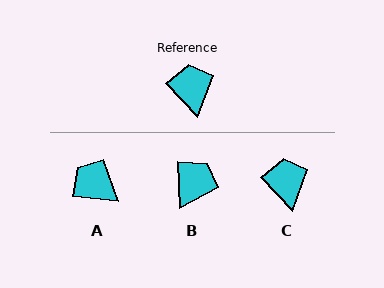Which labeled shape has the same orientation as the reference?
C.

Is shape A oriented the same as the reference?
No, it is off by about 40 degrees.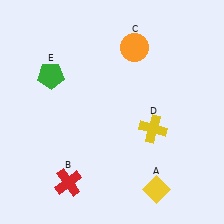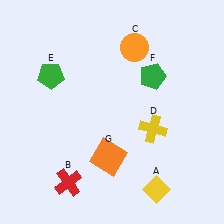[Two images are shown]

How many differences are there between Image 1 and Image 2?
There are 2 differences between the two images.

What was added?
A green pentagon (F), an orange square (G) were added in Image 2.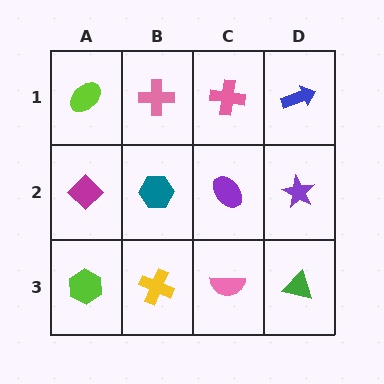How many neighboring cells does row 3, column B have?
3.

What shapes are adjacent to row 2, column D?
A blue arrow (row 1, column D), a green triangle (row 3, column D), a purple ellipse (row 2, column C).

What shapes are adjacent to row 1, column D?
A purple star (row 2, column D), a pink cross (row 1, column C).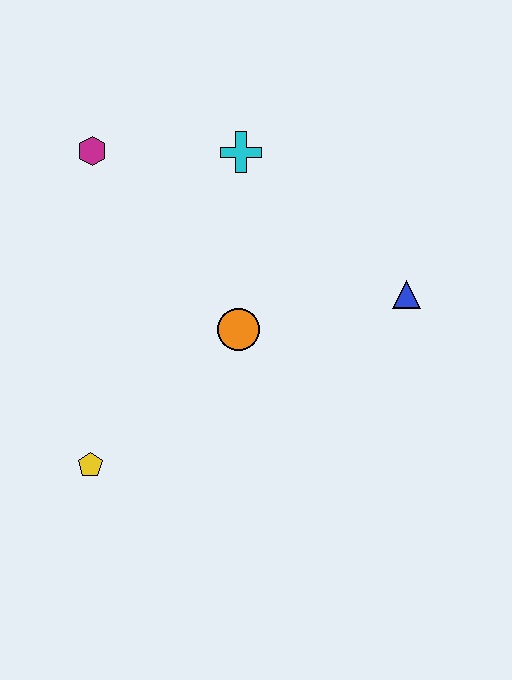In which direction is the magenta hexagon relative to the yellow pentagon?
The magenta hexagon is above the yellow pentagon.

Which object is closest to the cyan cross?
The magenta hexagon is closest to the cyan cross.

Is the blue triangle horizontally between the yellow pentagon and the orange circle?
No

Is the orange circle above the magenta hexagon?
No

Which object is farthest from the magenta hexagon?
The blue triangle is farthest from the magenta hexagon.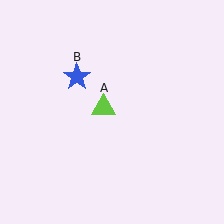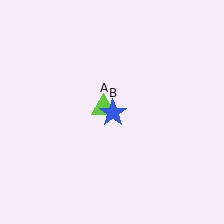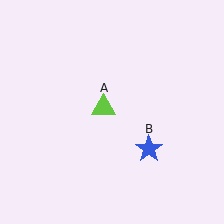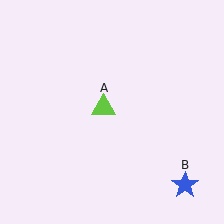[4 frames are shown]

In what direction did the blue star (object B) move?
The blue star (object B) moved down and to the right.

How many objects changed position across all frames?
1 object changed position: blue star (object B).